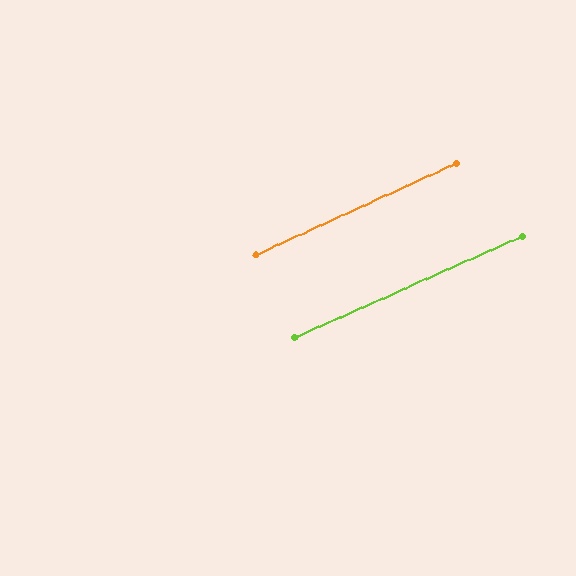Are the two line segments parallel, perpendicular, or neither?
Parallel — their directions differ by only 0.6°.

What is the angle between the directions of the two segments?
Approximately 1 degree.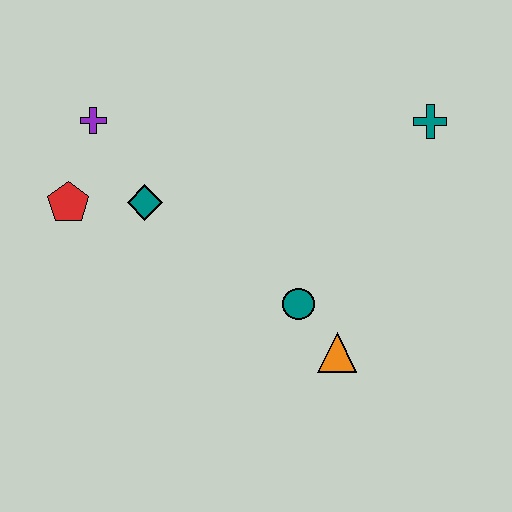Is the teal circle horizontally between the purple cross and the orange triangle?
Yes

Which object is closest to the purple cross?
The red pentagon is closest to the purple cross.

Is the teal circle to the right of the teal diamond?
Yes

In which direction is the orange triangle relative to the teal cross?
The orange triangle is below the teal cross.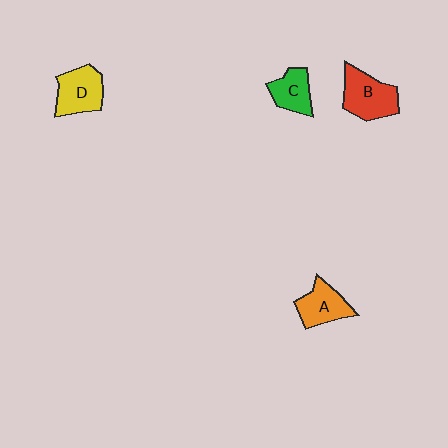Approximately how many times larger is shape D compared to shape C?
Approximately 1.3 times.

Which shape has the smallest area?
Shape C (green).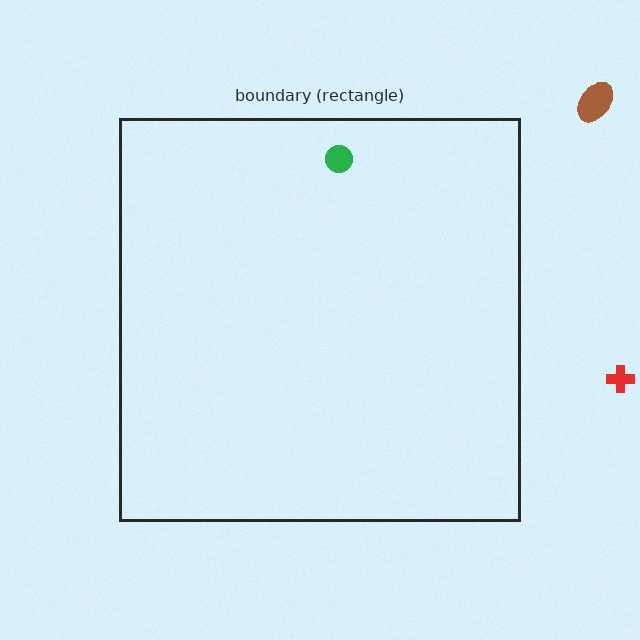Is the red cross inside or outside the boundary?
Outside.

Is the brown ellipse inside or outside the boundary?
Outside.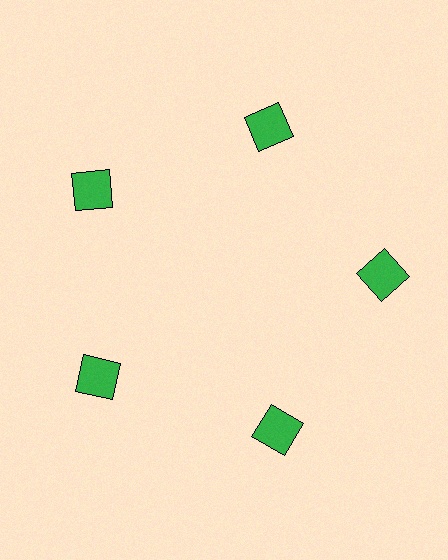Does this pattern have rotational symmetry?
Yes, this pattern has 5-fold rotational symmetry. It looks the same after rotating 72 degrees around the center.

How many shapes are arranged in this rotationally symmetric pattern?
There are 5 shapes, arranged in 5 groups of 1.